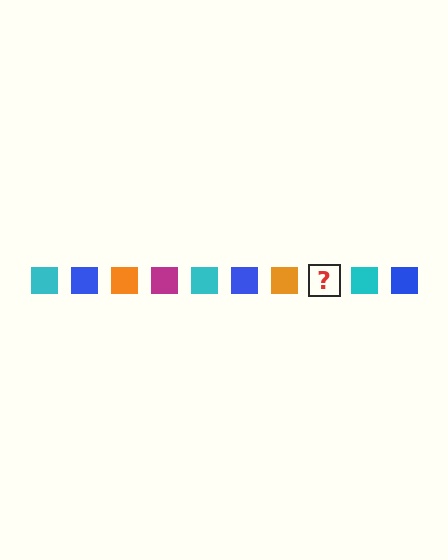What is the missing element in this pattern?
The missing element is a magenta square.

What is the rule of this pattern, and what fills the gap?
The rule is that the pattern cycles through cyan, blue, orange, magenta squares. The gap should be filled with a magenta square.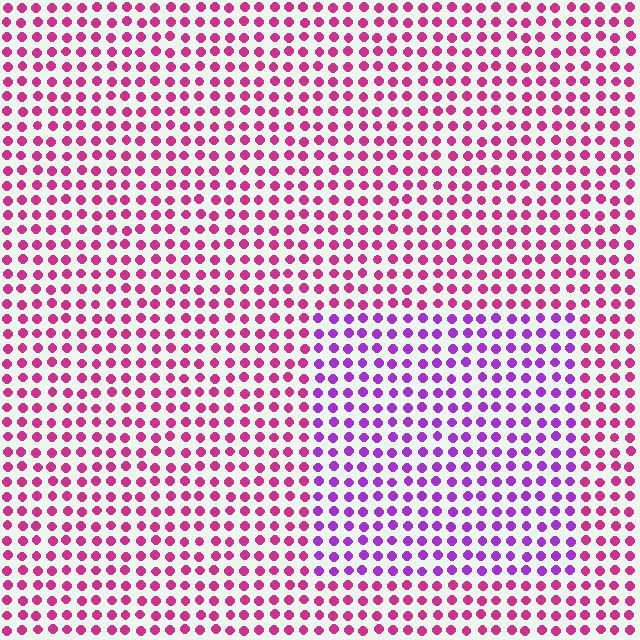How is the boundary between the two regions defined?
The boundary is defined purely by a slight shift in hue (about 41 degrees). Spacing, size, and orientation are identical on both sides.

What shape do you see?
I see a rectangle.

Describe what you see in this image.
The image is filled with small magenta elements in a uniform arrangement. A rectangle-shaped region is visible where the elements are tinted to a slightly different hue, forming a subtle color boundary.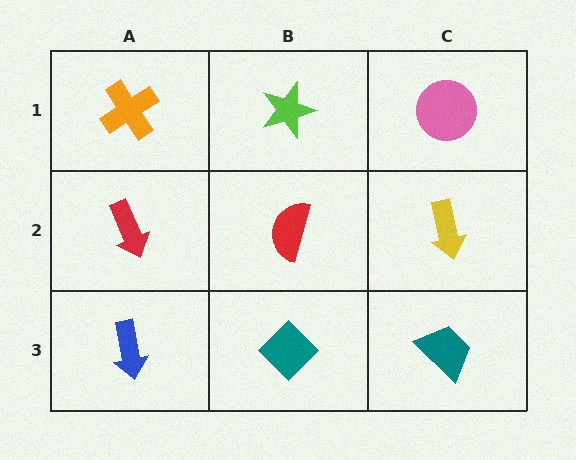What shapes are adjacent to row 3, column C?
A yellow arrow (row 2, column C), a teal diamond (row 3, column B).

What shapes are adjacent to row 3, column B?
A red semicircle (row 2, column B), a blue arrow (row 3, column A), a teal trapezoid (row 3, column C).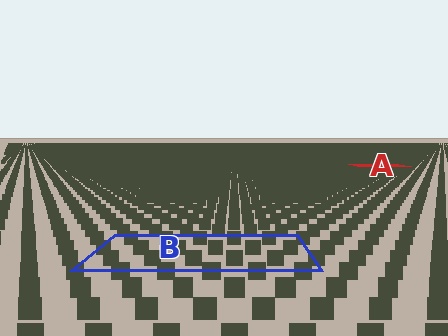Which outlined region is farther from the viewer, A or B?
Region A is farther from the viewer — the texture elements inside it appear smaller and more densely packed.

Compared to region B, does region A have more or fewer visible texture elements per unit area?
Region A has more texture elements per unit area — they are packed more densely because it is farther away.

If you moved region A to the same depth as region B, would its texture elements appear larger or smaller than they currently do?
They would appear larger. At a closer depth, the same texture elements are projected at a bigger on-screen size.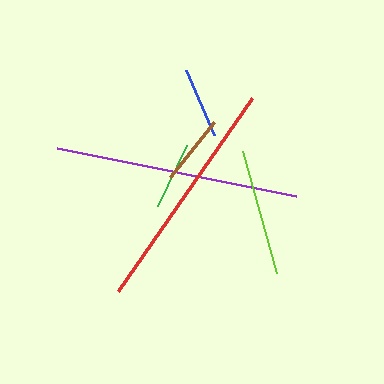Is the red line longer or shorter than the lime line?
The red line is longer than the lime line.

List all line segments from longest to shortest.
From longest to shortest: purple, red, lime, blue, brown, green.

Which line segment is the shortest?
The green line is the shortest at approximately 67 pixels.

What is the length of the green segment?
The green segment is approximately 67 pixels long.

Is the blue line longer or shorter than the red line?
The red line is longer than the blue line.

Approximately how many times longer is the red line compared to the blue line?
The red line is approximately 3.3 times the length of the blue line.